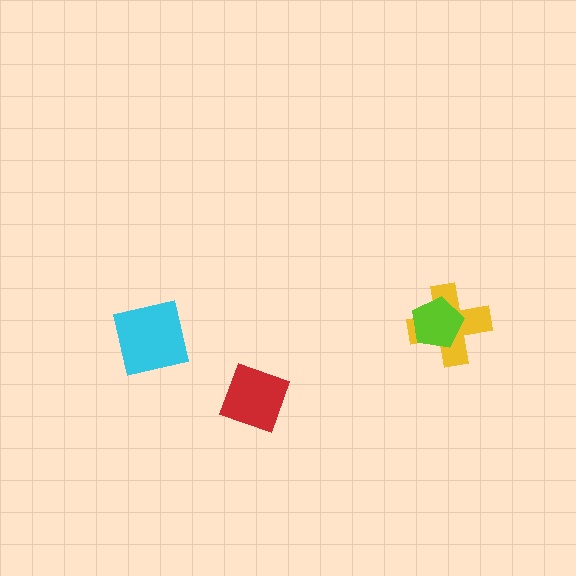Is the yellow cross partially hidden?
Yes, it is partially covered by another shape.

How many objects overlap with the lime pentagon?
1 object overlaps with the lime pentagon.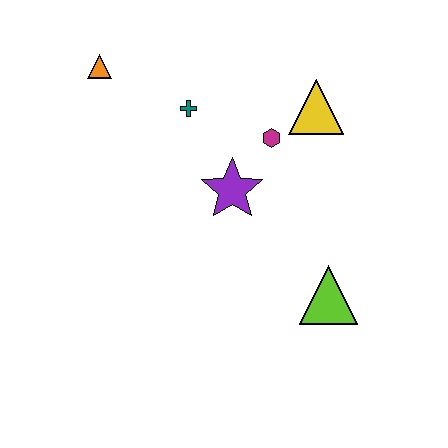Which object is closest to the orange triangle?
The teal cross is closest to the orange triangle.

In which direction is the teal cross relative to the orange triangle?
The teal cross is to the right of the orange triangle.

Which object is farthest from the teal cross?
The lime triangle is farthest from the teal cross.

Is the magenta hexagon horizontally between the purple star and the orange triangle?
No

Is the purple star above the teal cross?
No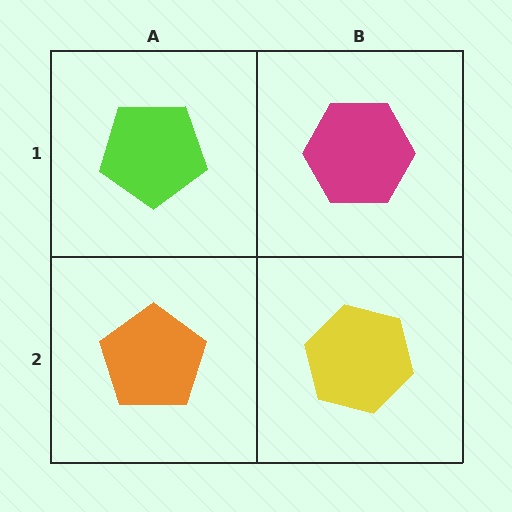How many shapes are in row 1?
2 shapes.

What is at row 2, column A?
An orange pentagon.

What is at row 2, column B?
A yellow hexagon.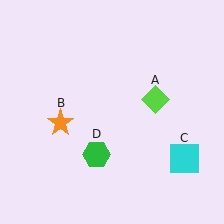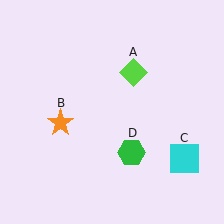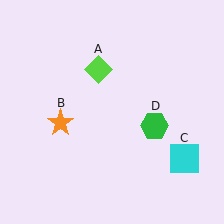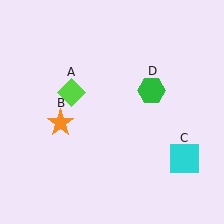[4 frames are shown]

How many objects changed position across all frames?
2 objects changed position: lime diamond (object A), green hexagon (object D).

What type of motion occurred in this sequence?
The lime diamond (object A), green hexagon (object D) rotated counterclockwise around the center of the scene.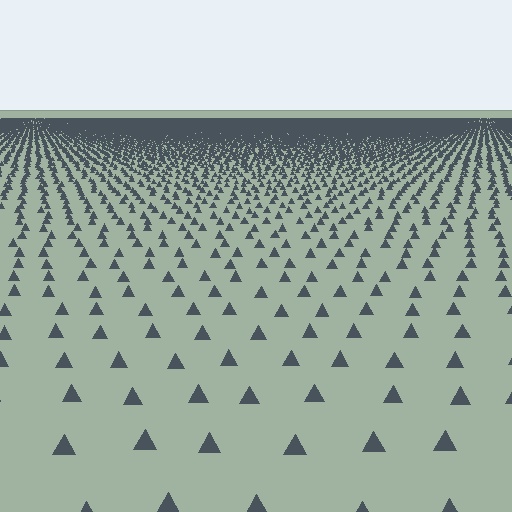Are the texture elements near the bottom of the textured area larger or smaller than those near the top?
Larger. Near the bottom, elements are closer to the viewer and appear at a bigger on-screen size.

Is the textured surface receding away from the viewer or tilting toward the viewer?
The surface is receding away from the viewer. Texture elements get smaller and denser toward the top.